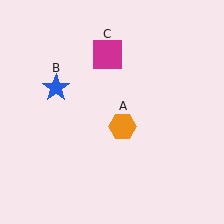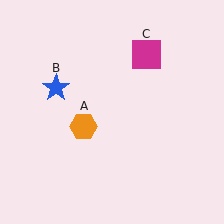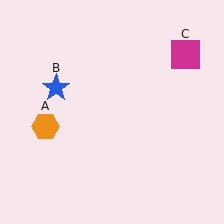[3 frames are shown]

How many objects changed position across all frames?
2 objects changed position: orange hexagon (object A), magenta square (object C).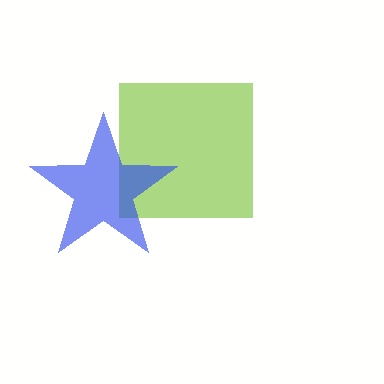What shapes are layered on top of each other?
The layered shapes are: a lime square, a blue star.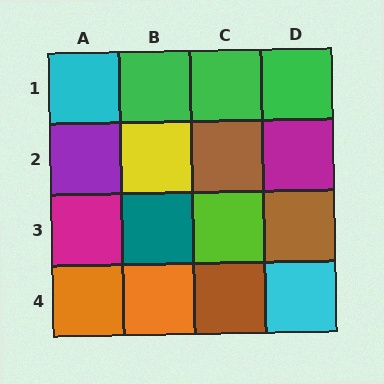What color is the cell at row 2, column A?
Purple.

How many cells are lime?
1 cell is lime.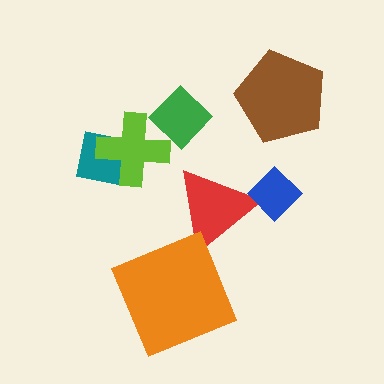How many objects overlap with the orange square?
0 objects overlap with the orange square.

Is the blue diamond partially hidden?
No, no other shape covers it.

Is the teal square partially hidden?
Yes, it is partially covered by another shape.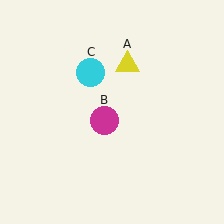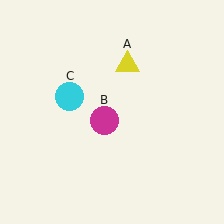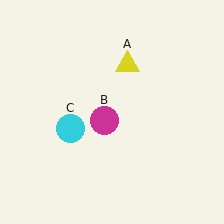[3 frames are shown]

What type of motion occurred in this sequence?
The cyan circle (object C) rotated counterclockwise around the center of the scene.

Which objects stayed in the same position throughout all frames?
Yellow triangle (object A) and magenta circle (object B) remained stationary.